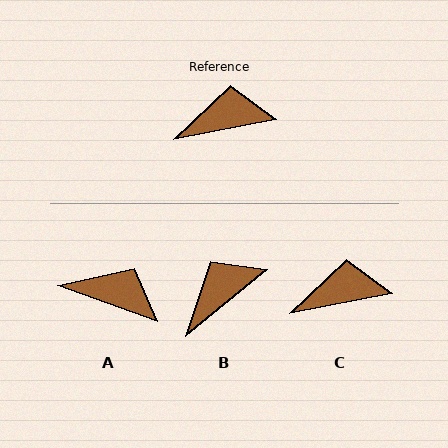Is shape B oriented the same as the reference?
No, it is off by about 28 degrees.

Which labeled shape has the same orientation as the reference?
C.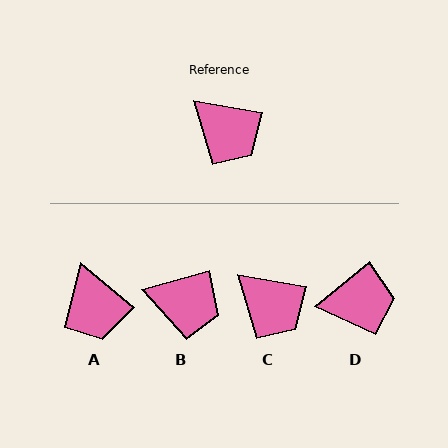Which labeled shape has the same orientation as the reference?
C.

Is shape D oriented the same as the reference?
No, it is off by about 49 degrees.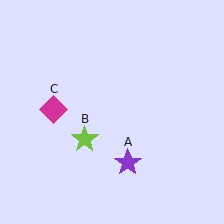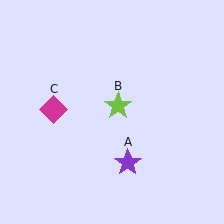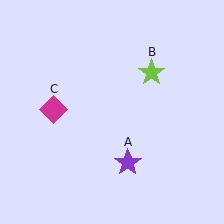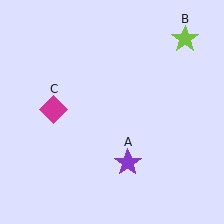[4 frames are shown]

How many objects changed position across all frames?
1 object changed position: lime star (object B).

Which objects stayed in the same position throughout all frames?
Purple star (object A) and magenta diamond (object C) remained stationary.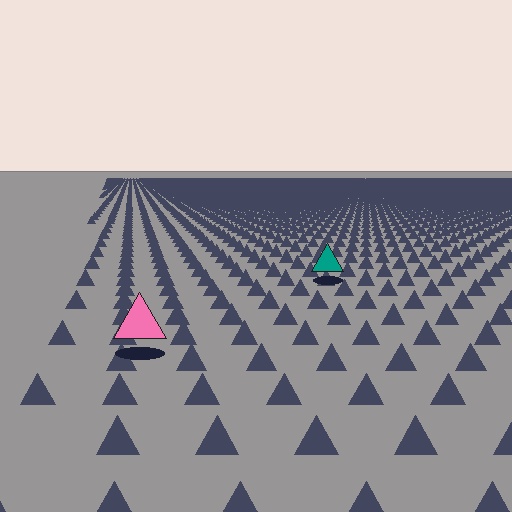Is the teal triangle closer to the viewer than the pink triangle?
No. The pink triangle is closer — you can tell from the texture gradient: the ground texture is coarser near it.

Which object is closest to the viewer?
The pink triangle is closest. The texture marks near it are larger and more spread out.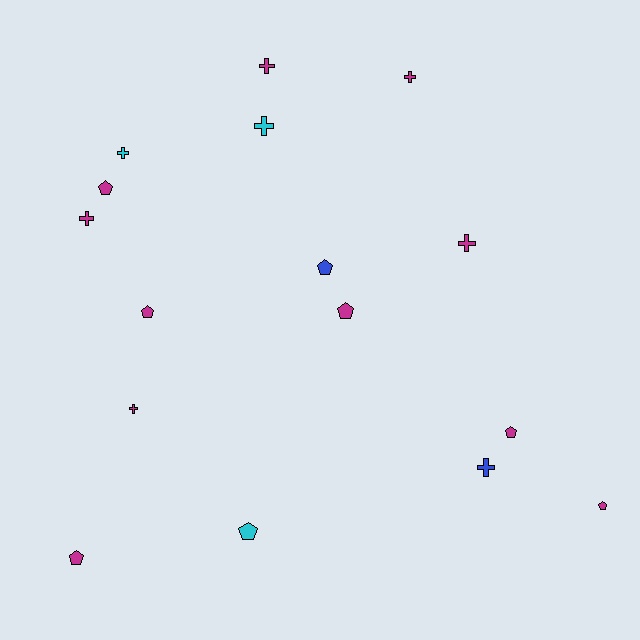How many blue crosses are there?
There is 1 blue cross.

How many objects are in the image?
There are 16 objects.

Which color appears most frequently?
Magenta, with 11 objects.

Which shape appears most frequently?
Pentagon, with 8 objects.